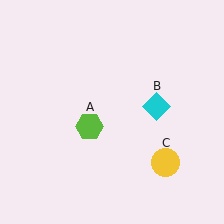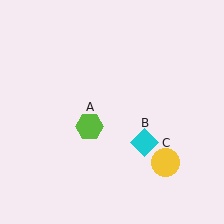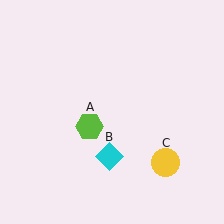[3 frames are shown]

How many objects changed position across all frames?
1 object changed position: cyan diamond (object B).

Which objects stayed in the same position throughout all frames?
Lime hexagon (object A) and yellow circle (object C) remained stationary.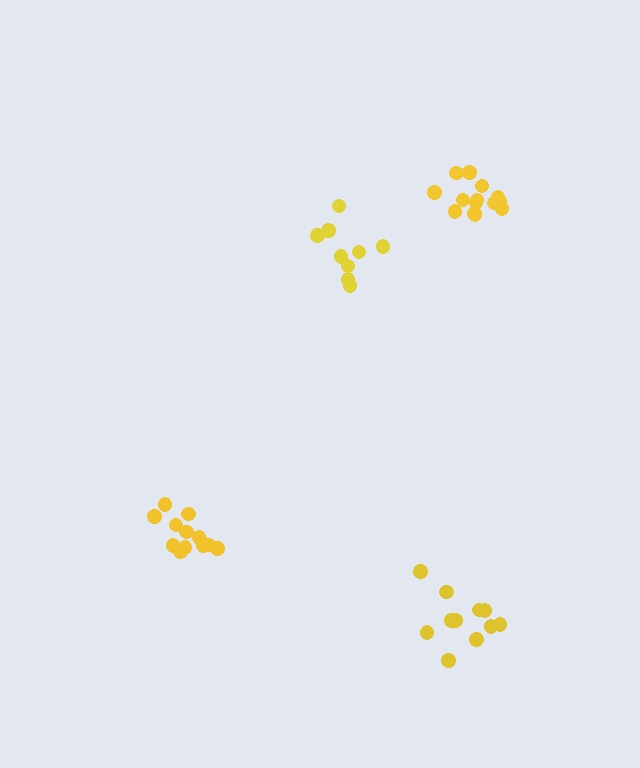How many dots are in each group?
Group 1: 9 dots, Group 2: 14 dots, Group 3: 11 dots, Group 4: 13 dots (47 total).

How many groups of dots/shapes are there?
There are 4 groups.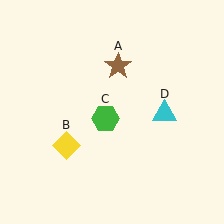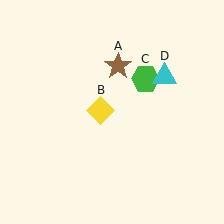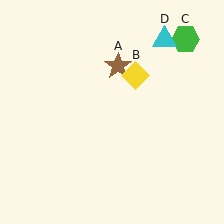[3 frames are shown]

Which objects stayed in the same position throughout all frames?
Brown star (object A) remained stationary.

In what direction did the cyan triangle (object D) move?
The cyan triangle (object D) moved up.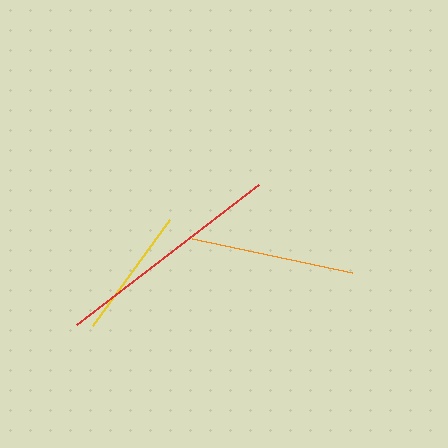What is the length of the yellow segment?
The yellow segment is approximately 131 pixels long.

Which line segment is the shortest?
The yellow line is the shortest at approximately 131 pixels.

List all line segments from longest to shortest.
From longest to shortest: red, orange, yellow.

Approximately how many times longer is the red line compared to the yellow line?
The red line is approximately 1.8 times the length of the yellow line.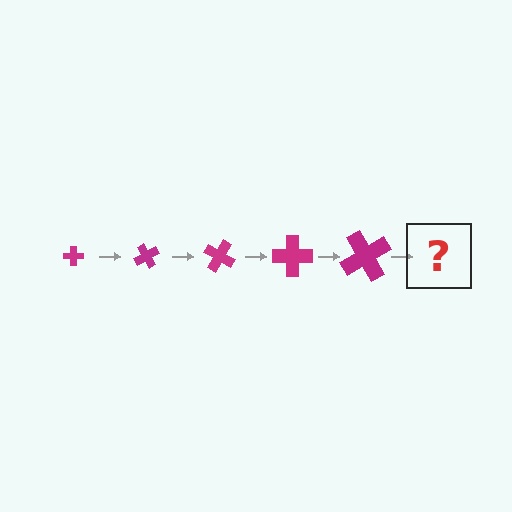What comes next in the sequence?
The next element should be a cross, larger than the previous one and rotated 300 degrees from the start.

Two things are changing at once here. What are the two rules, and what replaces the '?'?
The two rules are that the cross grows larger each step and it rotates 60 degrees each step. The '?' should be a cross, larger than the previous one and rotated 300 degrees from the start.